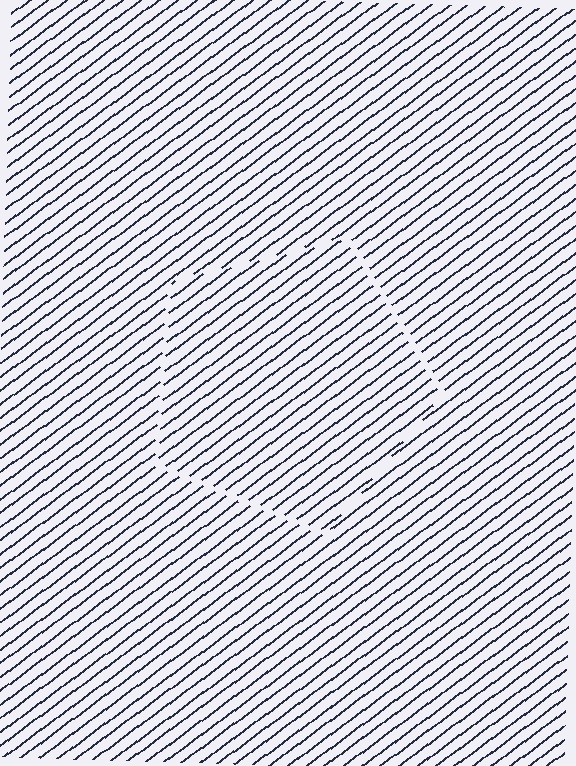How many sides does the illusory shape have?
5 sides — the line-ends trace a pentagon.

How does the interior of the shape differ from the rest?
The interior of the shape contains the same grating, shifted by half a period — the contour is defined by the phase discontinuity where line-ends from the inner and outer gratings abut.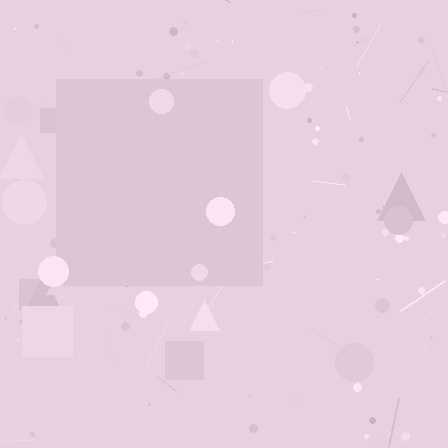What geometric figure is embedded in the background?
A square is embedded in the background.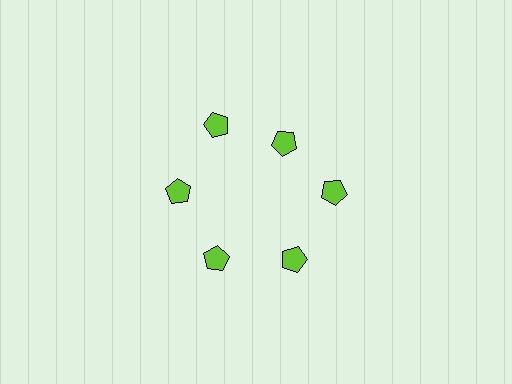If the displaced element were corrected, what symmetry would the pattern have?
It would have 6-fold rotational symmetry — the pattern would map onto itself every 60 degrees.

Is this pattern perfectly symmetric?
No. The 6 lime pentagons are arranged in a ring, but one element near the 1 o'clock position is pulled inward toward the center, breaking the 6-fold rotational symmetry.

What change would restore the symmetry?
The symmetry would be restored by moving it outward, back onto the ring so that all 6 pentagons sit at equal angles and equal distance from the center.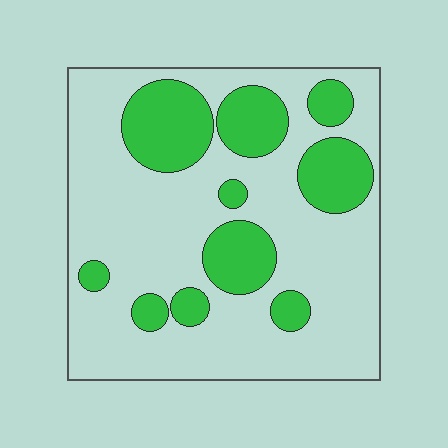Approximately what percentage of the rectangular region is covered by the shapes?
Approximately 30%.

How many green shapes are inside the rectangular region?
10.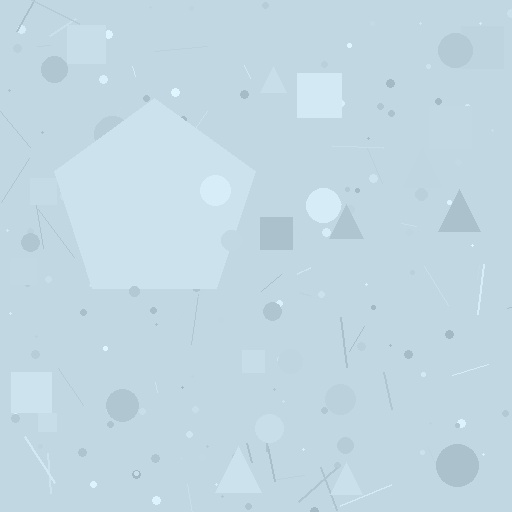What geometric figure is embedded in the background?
A pentagon is embedded in the background.